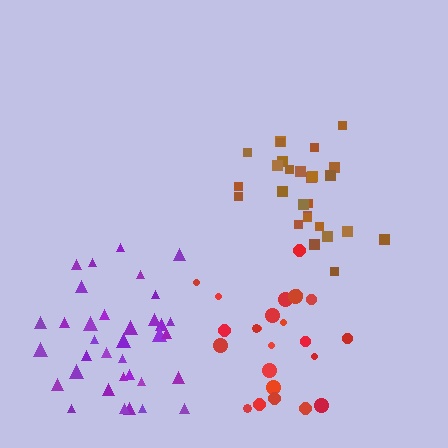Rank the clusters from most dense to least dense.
brown, purple, red.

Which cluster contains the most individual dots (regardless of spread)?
Purple (35).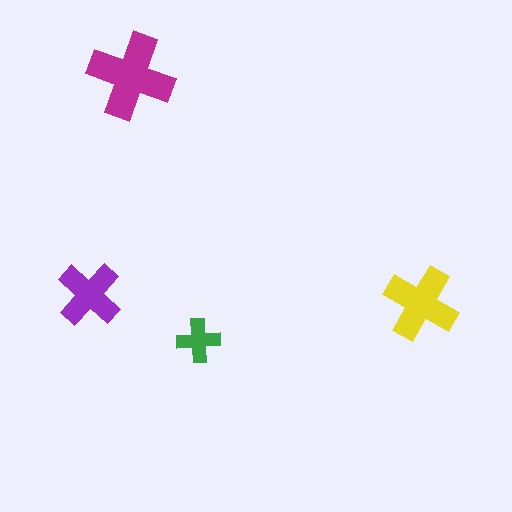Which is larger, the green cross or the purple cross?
The purple one.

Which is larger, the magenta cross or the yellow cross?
The magenta one.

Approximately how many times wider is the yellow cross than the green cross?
About 1.5 times wider.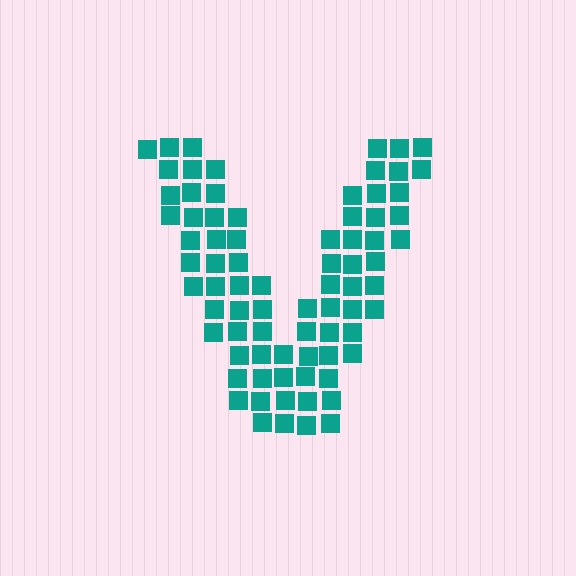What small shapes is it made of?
It is made of small squares.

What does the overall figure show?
The overall figure shows the letter V.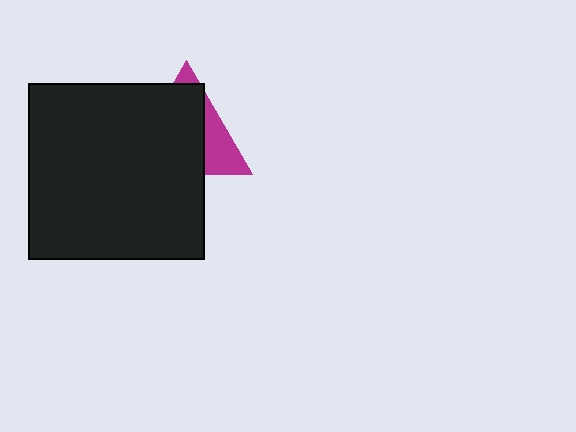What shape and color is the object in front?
The object in front is a black square.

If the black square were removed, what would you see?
You would see the complete magenta triangle.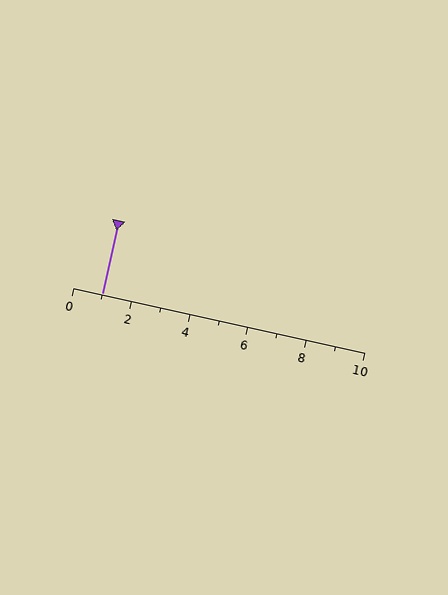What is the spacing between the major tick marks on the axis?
The major ticks are spaced 2 apart.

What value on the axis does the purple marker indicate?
The marker indicates approximately 1.